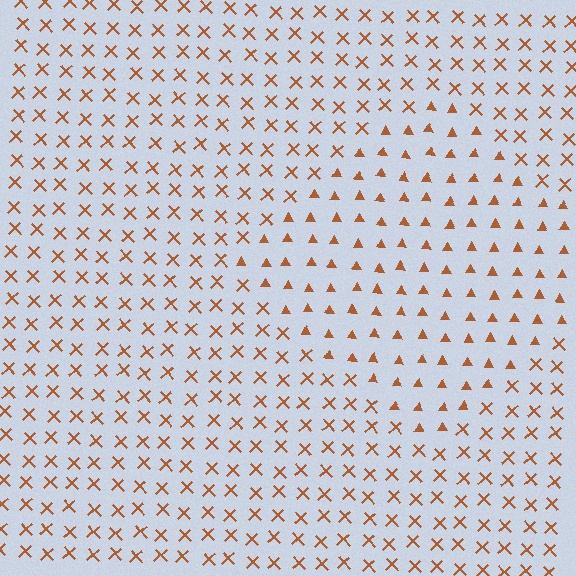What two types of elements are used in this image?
The image uses triangles inside the diamond region and X marks outside it.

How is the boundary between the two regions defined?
The boundary is defined by a change in element shape: triangles inside vs. X marks outside. All elements share the same color and spacing.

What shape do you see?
I see a diamond.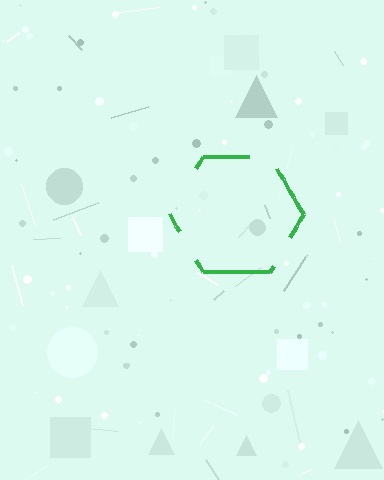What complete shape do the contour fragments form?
The contour fragments form a hexagon.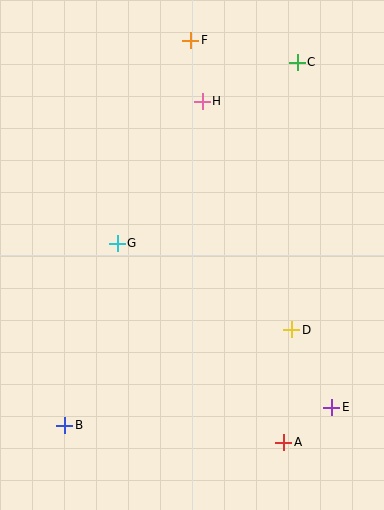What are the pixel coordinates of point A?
Point A is at (284, 442).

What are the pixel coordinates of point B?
Point B is at (65, 425).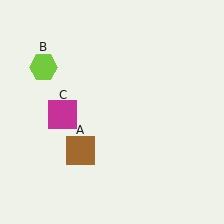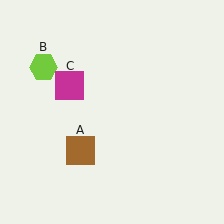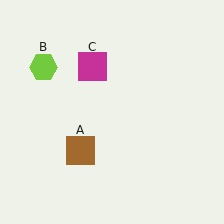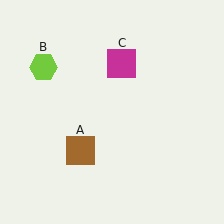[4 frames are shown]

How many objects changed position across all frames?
1 object changed position: magenta square (object C).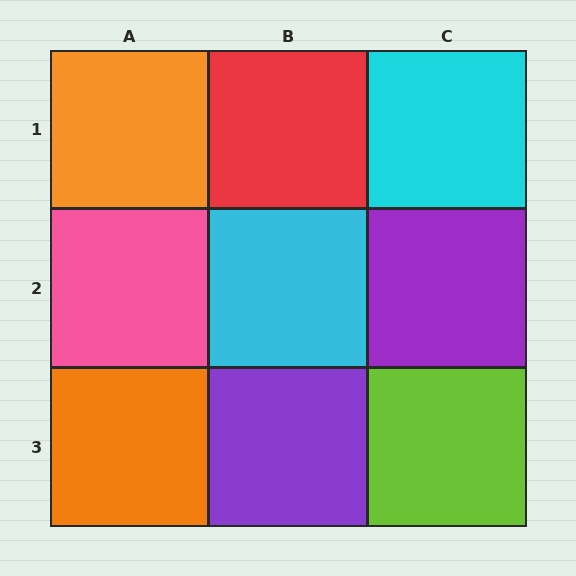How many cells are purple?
2 cells are purple.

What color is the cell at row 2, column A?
Pink.